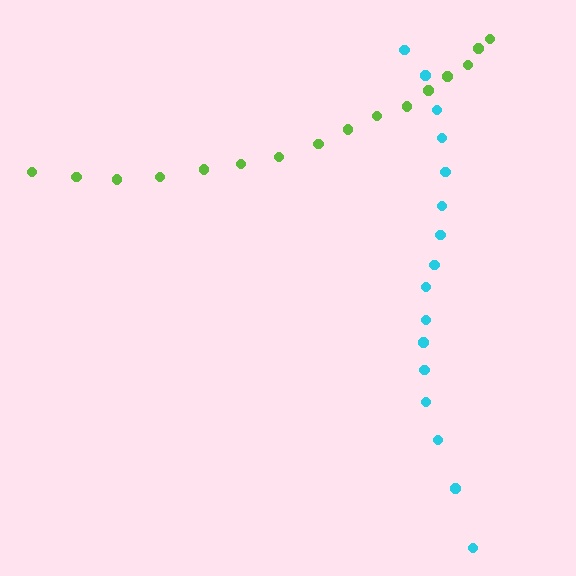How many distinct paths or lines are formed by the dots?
There are 2 distinct paths.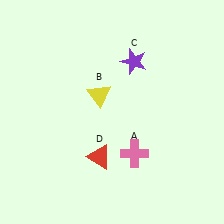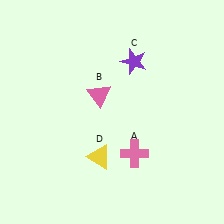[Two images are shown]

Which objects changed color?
B changed from yellow to pink. D changed from red to yellow.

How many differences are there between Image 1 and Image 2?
There are 2 differences between the two images.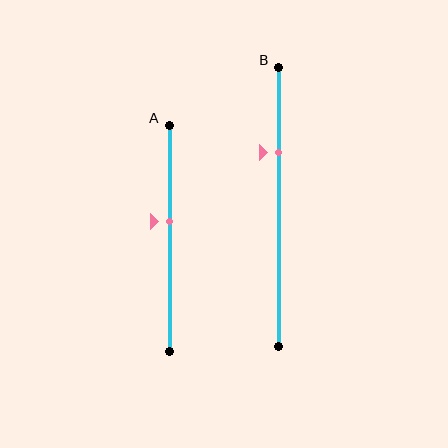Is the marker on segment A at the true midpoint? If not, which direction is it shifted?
No, the marker on segment A is shifted upward by about 7% of the segment length.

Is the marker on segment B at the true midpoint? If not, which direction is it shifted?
No, the marker on segment B is shifted upward by about 20% of the segment length.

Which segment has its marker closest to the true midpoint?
Segment A has its marker closest to the true midpoint.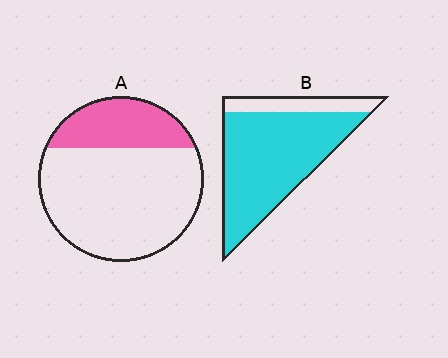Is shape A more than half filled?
No.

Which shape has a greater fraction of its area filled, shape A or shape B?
Shape B.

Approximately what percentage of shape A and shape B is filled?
A is approximately 25% and B is approximately 80%.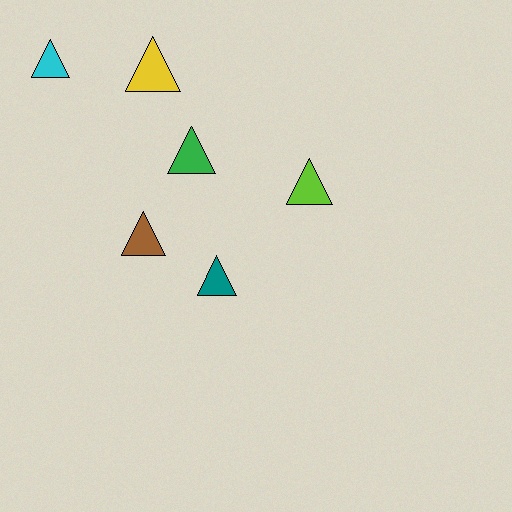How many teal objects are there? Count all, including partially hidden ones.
There is 1 teal object.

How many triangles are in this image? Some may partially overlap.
There are 6 triangles.